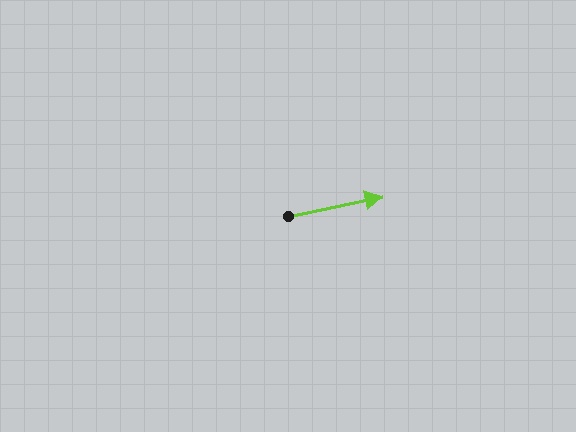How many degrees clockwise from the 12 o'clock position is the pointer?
Approximately 78 degrees.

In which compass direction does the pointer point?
East.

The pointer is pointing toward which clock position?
Roughly 3 o'clock.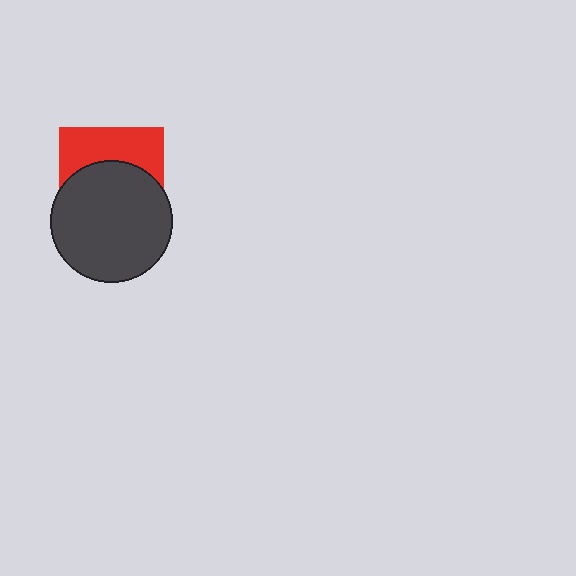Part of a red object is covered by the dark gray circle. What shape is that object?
It is a square.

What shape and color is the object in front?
The object in front is a dark gray circle.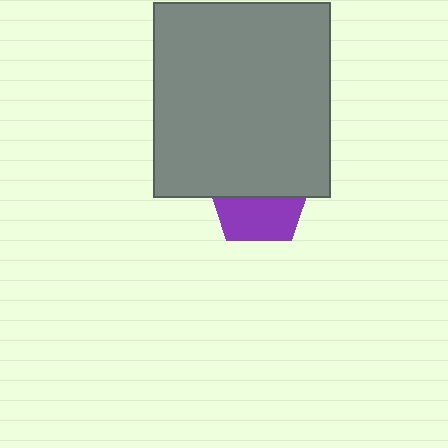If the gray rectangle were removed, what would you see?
You would see the complete purple pentagon.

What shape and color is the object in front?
The object in front is a gray rectangle.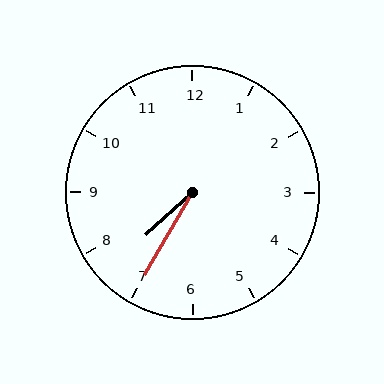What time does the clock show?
7:35.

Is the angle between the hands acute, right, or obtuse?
It is acute.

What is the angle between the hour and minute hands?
Approximately 18 degrees.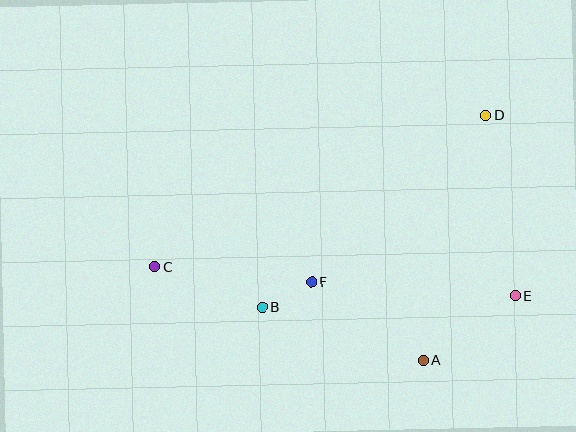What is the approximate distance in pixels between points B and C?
The distance between B and C is approximately 115 pixels.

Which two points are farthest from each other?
Points C and D are farthest from each other.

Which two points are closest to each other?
Points B and F are closest to each other.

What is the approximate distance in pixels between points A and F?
The distance between A and F is approximately 136 pixels.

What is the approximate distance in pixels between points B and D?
The distance between B and D is approximately 294 pixels.